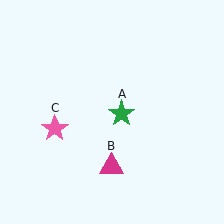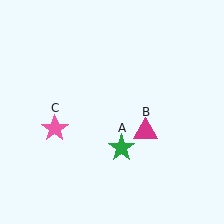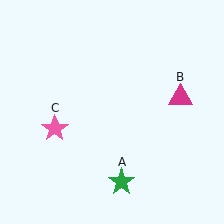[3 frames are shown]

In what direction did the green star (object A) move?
The green star (object A) moved down.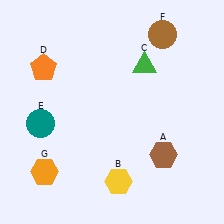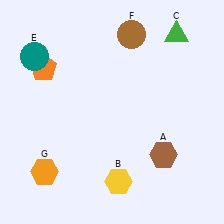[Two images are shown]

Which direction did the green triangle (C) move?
The green triangle (C) moved right.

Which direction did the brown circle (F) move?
The brown circle (F) moved left.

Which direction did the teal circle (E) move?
The teal circle (E) moved up.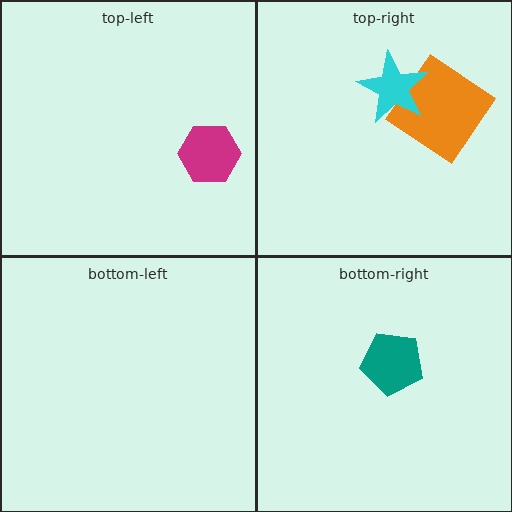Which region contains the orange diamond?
The top-right region.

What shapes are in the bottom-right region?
The teal pentagon.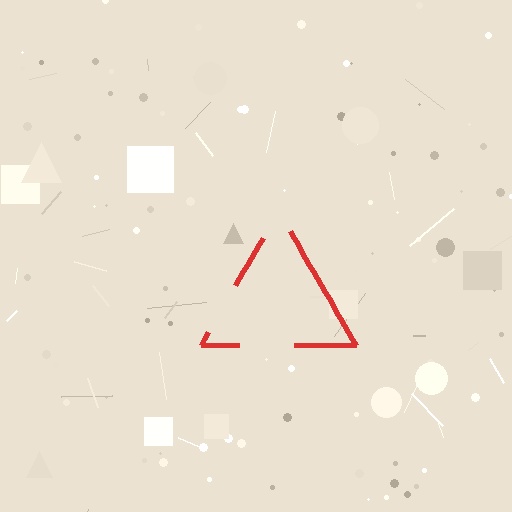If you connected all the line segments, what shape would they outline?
They would outline a triangle.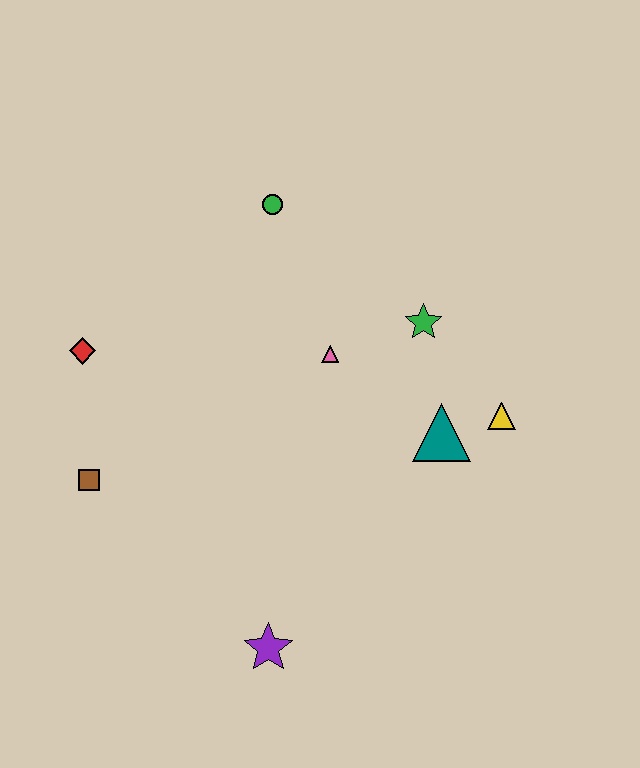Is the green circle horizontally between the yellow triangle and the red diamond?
Yes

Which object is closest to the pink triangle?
The green star is closest to the pink triangle.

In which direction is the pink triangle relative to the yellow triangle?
The pink triangle is to the left of the yellow triangle.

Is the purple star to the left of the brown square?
No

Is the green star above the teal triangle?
Yes